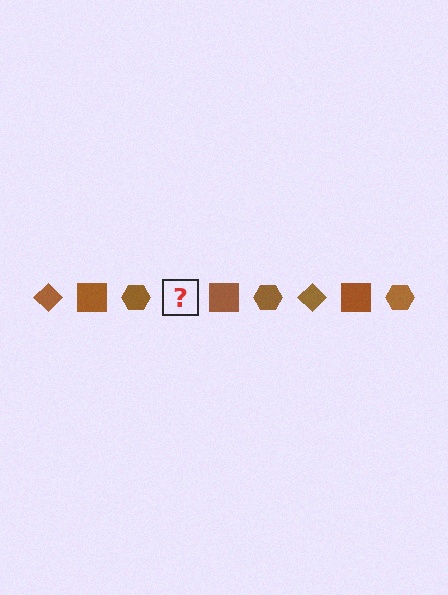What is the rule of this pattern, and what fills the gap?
The rule is that the pattern cycles through diamond, square, hexagon shapes in brown. The gap should be filled with a brown diamond.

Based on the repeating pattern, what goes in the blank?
The blank should be a brown diamond.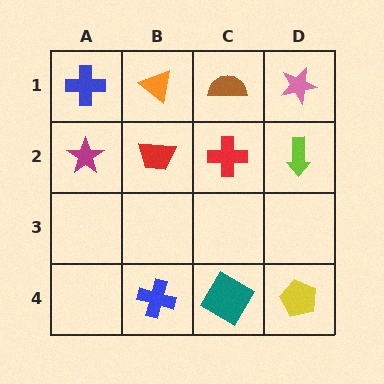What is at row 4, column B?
A blue cross.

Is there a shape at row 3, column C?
No, that cell is empty.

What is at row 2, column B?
A red trapezoid.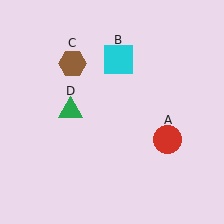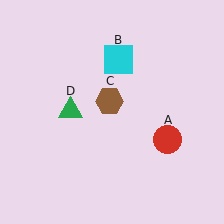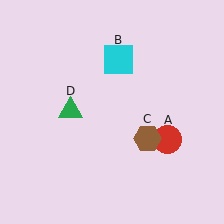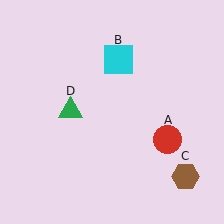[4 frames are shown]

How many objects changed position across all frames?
1 object changed position: brown hexagon (object C).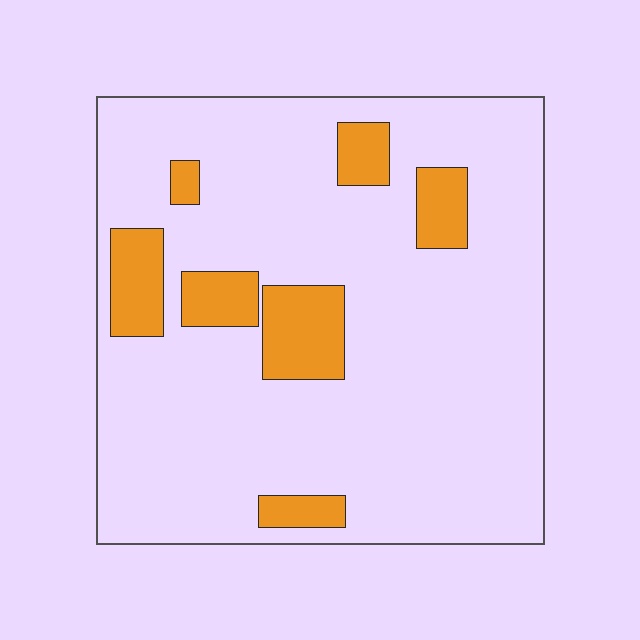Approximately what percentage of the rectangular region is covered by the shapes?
Approximately 15%.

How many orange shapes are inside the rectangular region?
7.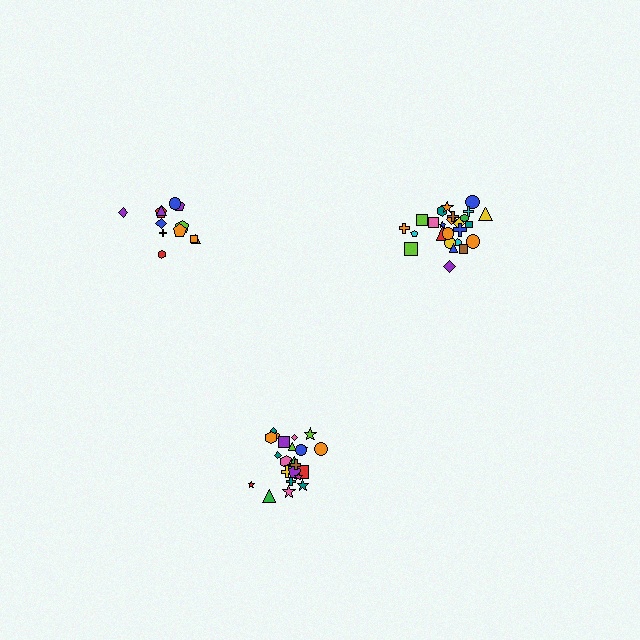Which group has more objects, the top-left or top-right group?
The top-right group.